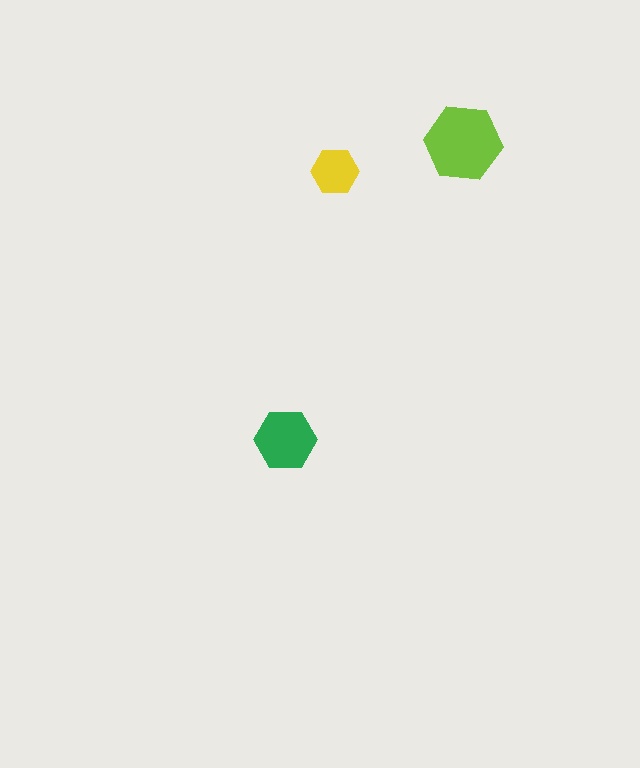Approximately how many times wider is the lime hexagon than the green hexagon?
About 1.5 times wider.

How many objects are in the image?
There are 3 objects in the image.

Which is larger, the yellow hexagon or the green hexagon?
The green one.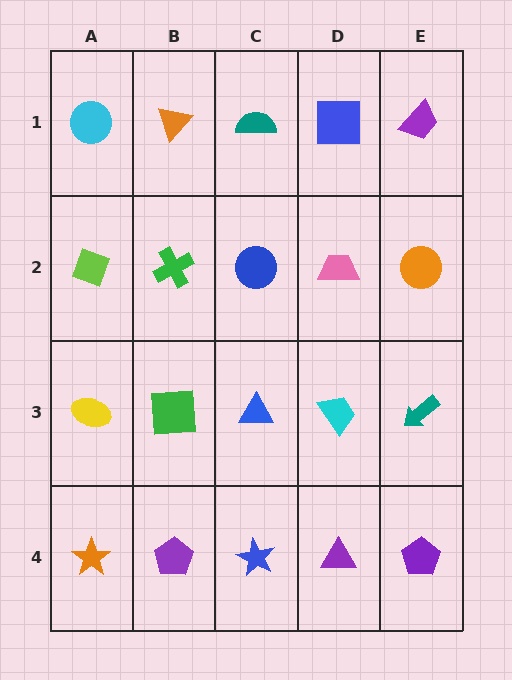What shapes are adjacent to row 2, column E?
A purple trapezoid (row 1, column E), a teal arrow (row 3, column E), a pink trapezoid (row 2, column D).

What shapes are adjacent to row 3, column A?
A lime diamond (row 2, column A), an orange star (row 4, column A), a green square (row 3, column B).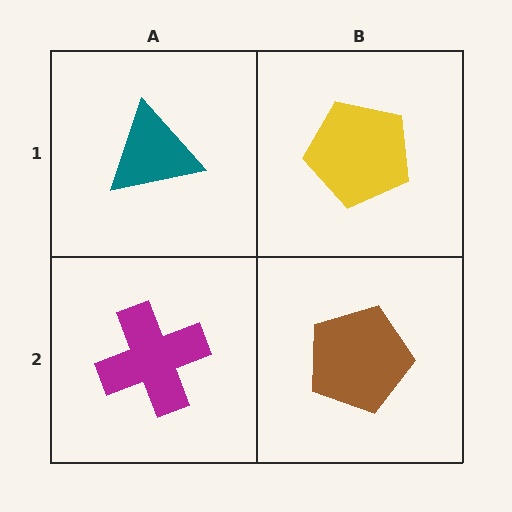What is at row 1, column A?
A teal triangle.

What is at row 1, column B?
A yellow pentagon.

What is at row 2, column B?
A brown pentagon.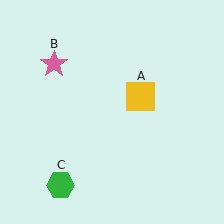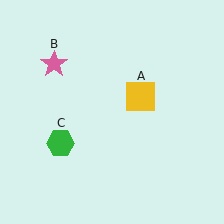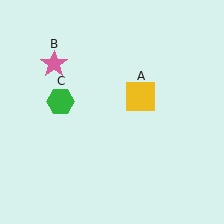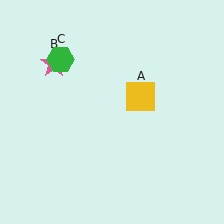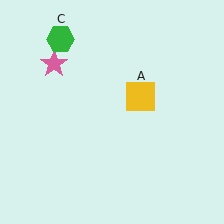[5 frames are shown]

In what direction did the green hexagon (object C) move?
The green hexagon (object C) moved up.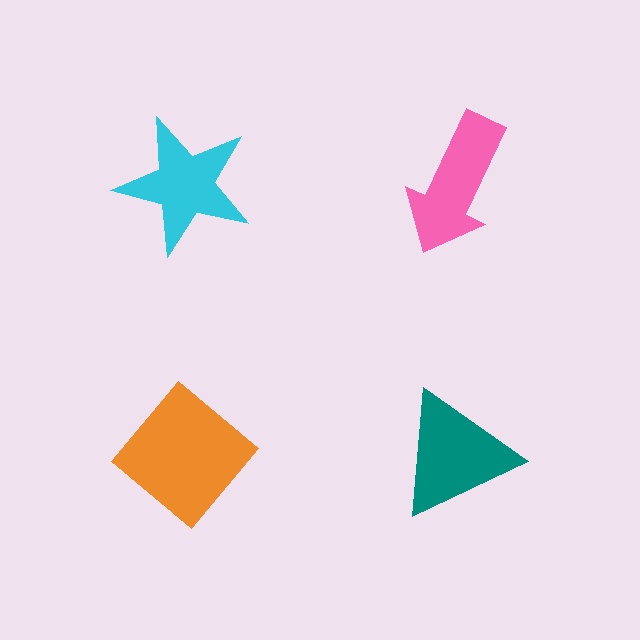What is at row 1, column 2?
A pink arrow.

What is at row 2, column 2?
A teal triangle.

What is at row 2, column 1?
An orange diamond.